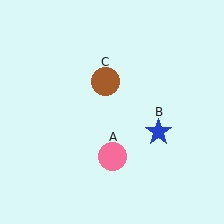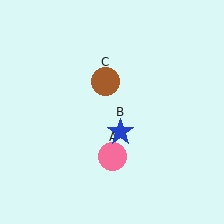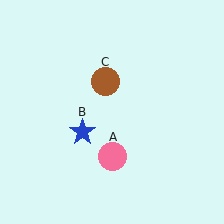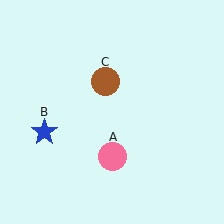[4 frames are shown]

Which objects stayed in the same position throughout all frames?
Pink circle (object A) and brown circle (object C) remained stationary.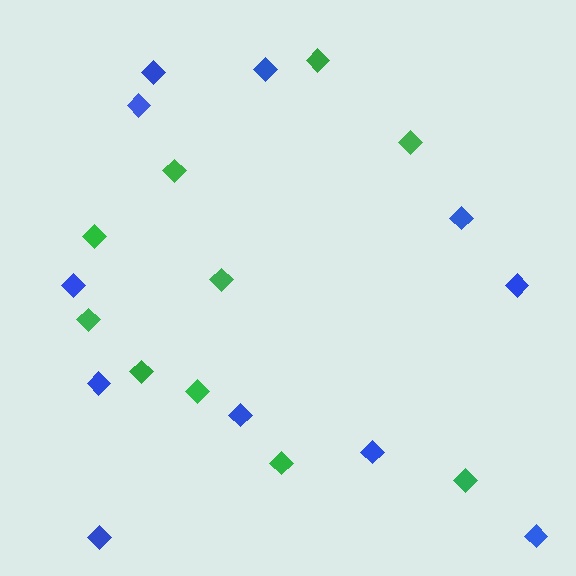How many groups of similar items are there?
There are 2 groups: one group of blue diamonds (11) and one group of green diamonds (10).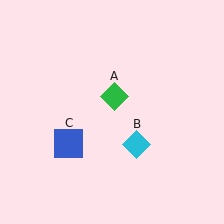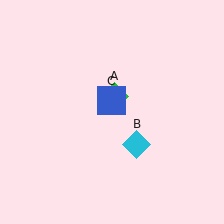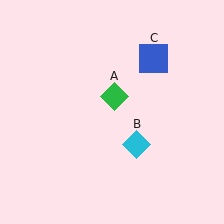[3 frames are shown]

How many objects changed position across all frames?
1 object changed position: blue square (object C).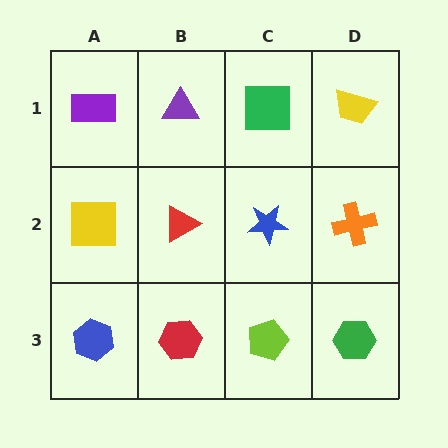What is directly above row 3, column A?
A yellow square.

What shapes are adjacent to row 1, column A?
A yellow square (row 2, column A), a purple triangle (row 1, column B).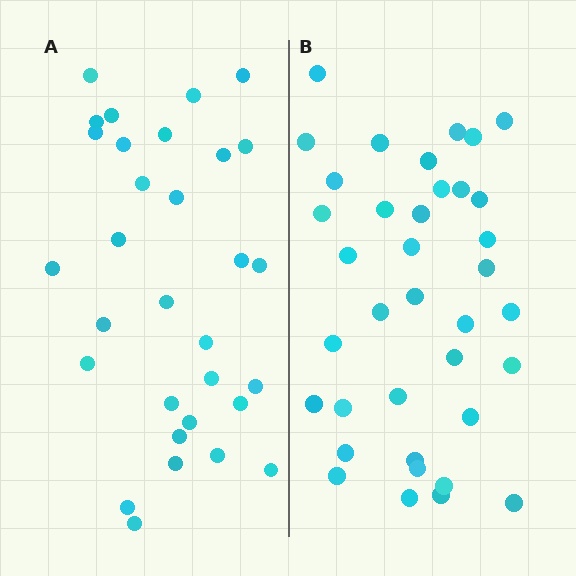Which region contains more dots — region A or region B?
Region B (the right region) has more dots.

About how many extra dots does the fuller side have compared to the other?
Region B has about 6 more dots than region A.